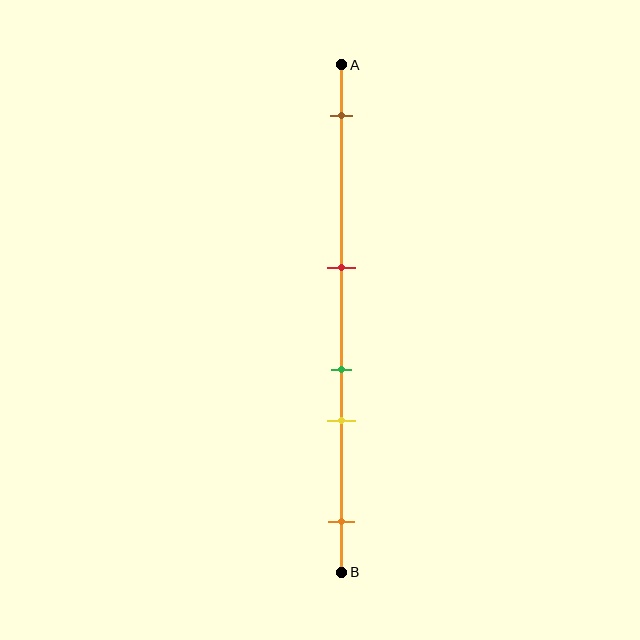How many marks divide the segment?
There are 5 marks dividing the segment.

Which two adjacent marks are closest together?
The green and yellow marks are the closest adjacent pair.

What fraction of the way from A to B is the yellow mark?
The yellow mark is approximately 70% (0.7) of the way from A to B.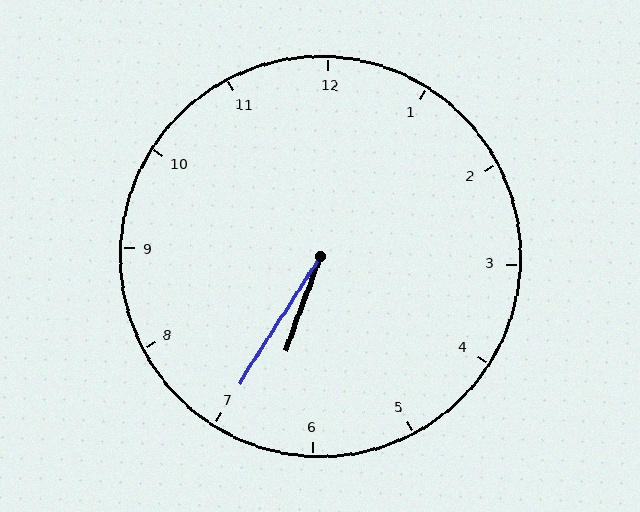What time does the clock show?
6:35.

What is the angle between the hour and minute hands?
Approximately 12 degrees.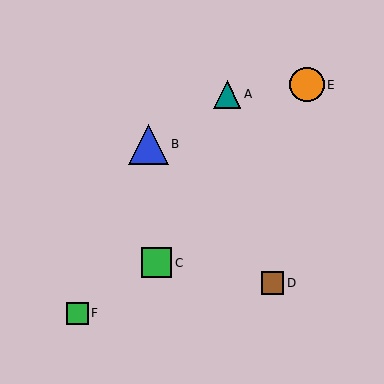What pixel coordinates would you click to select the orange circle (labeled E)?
Click at (307, 85) to select the orange circle E.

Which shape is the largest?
The blue triangle (labeled B) is the largest.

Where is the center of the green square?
The center of the green square is at (77, 313).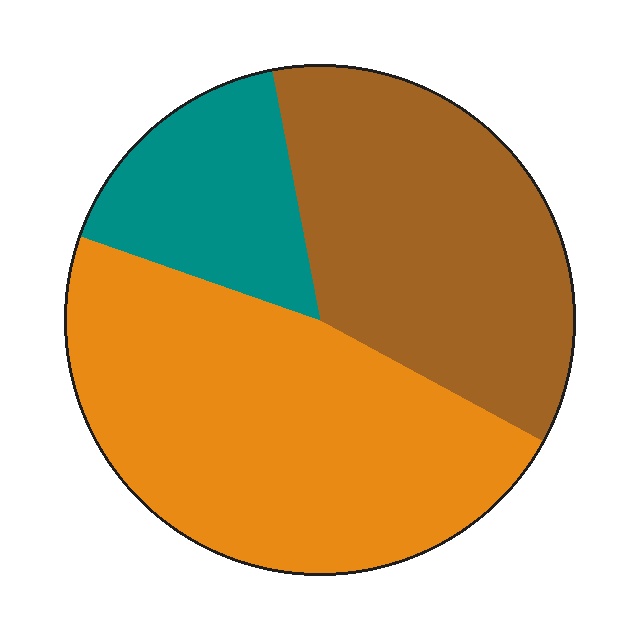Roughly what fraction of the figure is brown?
Brown takes up about three eighths (3/8) of the figure.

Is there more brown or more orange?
Orange.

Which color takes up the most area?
Orange, at roughly 45%.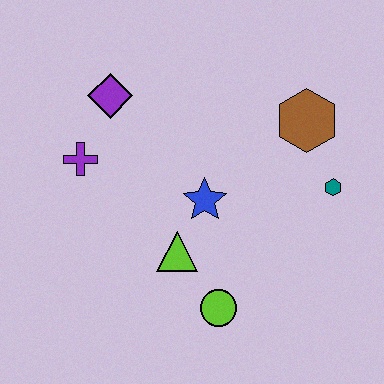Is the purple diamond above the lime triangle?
Yes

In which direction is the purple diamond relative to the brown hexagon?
The purple diamond is to the left of the brown hexagon.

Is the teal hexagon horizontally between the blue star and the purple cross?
No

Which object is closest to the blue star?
The lime triangle is closest to the blue star.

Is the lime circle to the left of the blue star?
No